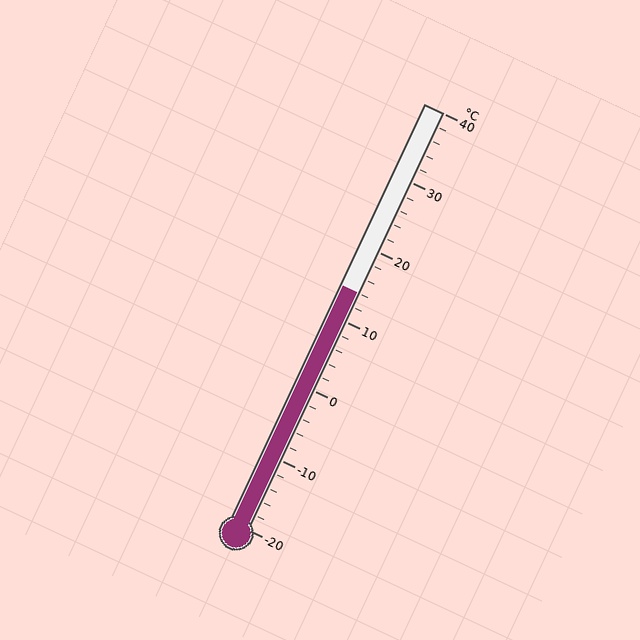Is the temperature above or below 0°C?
The temperature is above 0°C.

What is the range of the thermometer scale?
The thermometer scale ranges from -20°C to 40°C.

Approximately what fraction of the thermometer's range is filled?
The thermometer is filled to approximately 55% of its range.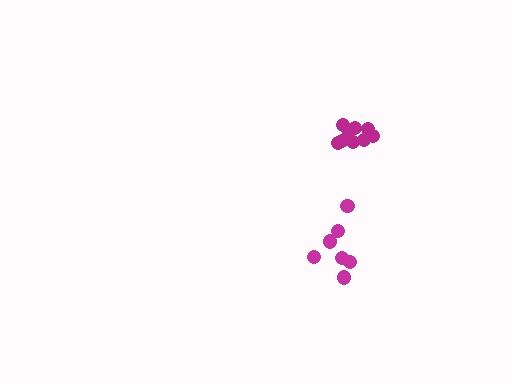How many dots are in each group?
Group 1: 7 dots, Group 2: 9 dots (16 total).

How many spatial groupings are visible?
There are 2 spatial groupings.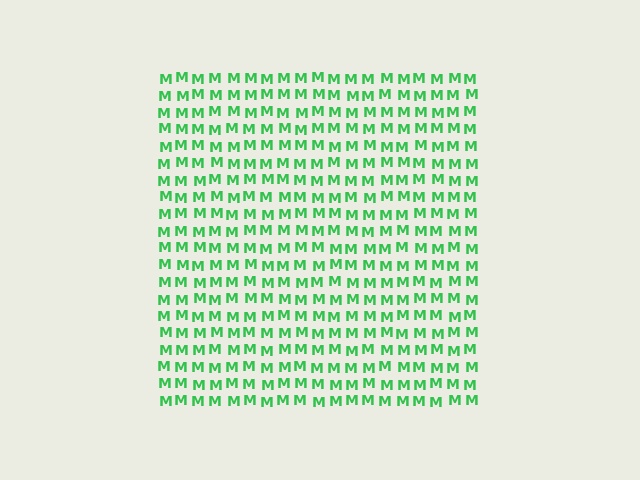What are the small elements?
The small elements are letter M's.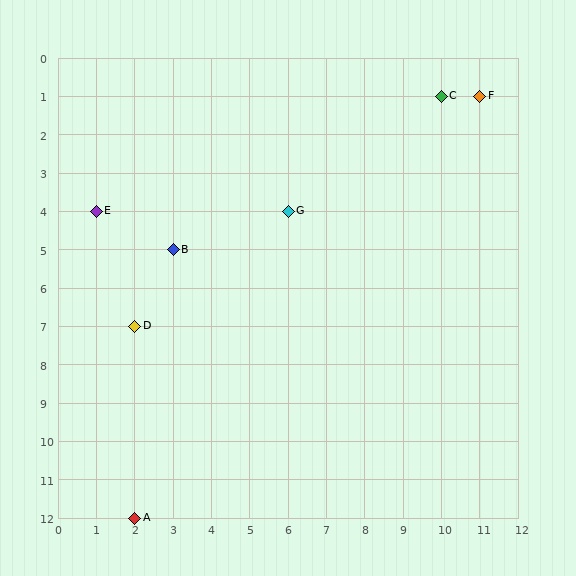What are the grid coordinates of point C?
Point C is at grid coordinates (10, 1).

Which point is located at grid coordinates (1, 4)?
Point E is at (1, 4).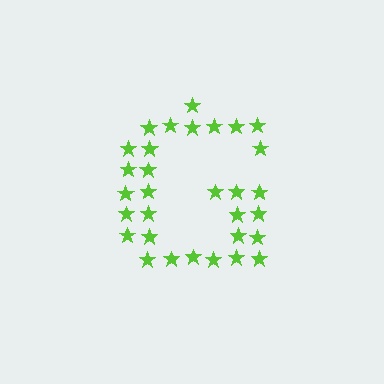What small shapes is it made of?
It is made of small stars.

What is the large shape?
The large shape is the letter G.